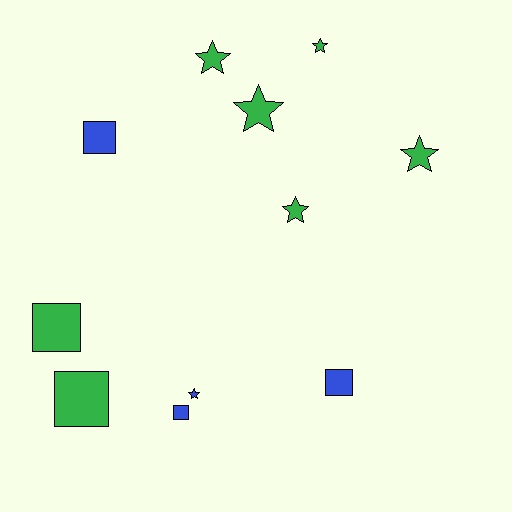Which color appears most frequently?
Green, with 7 objects.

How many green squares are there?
There are 2 green squares.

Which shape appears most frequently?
Star, with 6 objects.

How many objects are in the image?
There are 11 objects.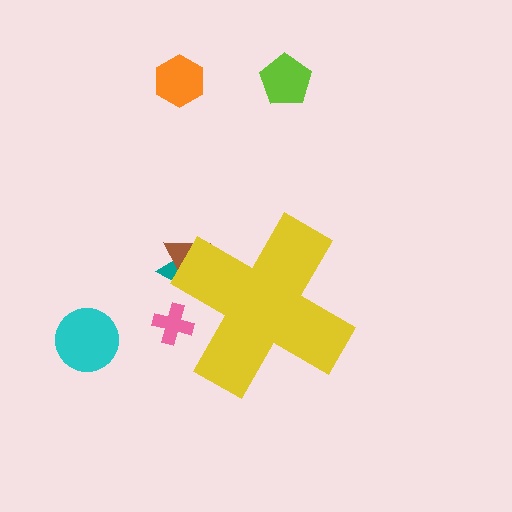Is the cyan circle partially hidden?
No, the cyan circle is fully visible.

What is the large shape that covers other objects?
A yellow cross.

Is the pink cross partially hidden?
Yes, the pink cross is partially hidden behind the yellow cross.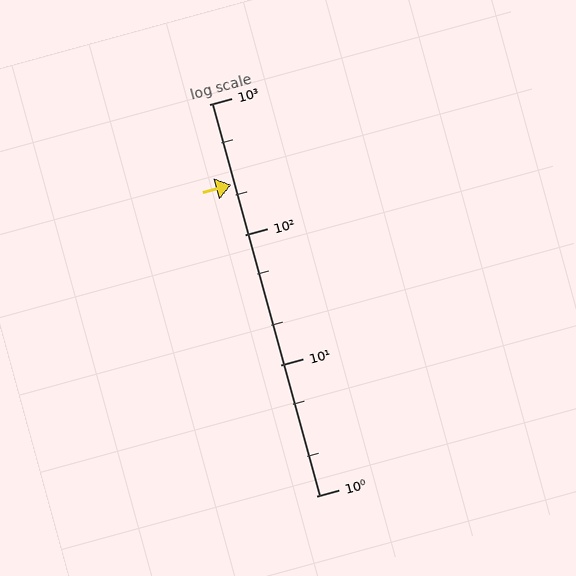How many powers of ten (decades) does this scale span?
The scale spans 3 decades, from 1 to 1000.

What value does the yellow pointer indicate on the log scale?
The pointer indicates approximately 240.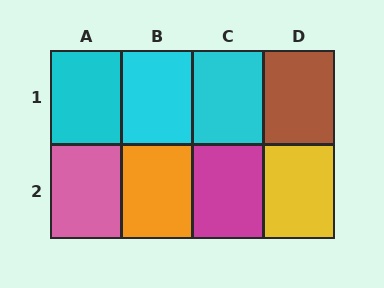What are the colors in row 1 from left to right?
Cyan, cyan, cyan, brown.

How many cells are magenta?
1 cell is magenta.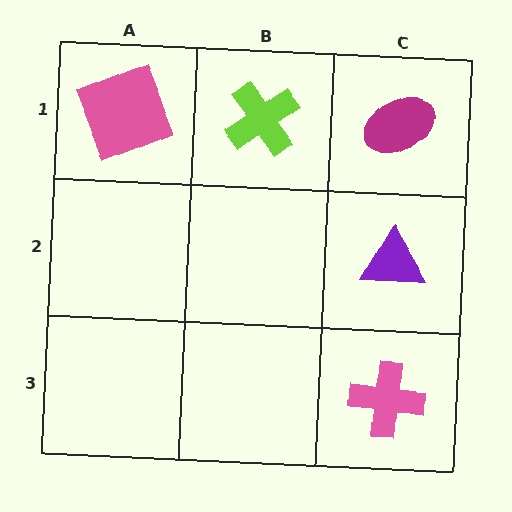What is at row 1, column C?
A magenta ellipse.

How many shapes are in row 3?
1 shape.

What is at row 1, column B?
A lime cross.